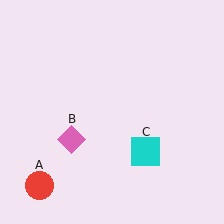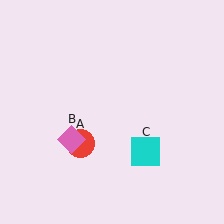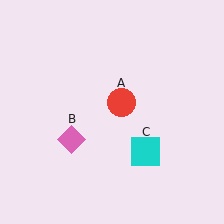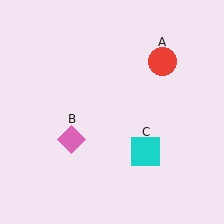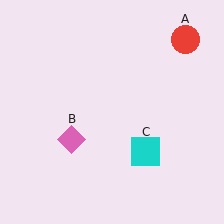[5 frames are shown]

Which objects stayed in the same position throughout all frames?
Pink diamond (object B) and cyan square (object C) remained stationary.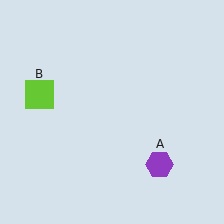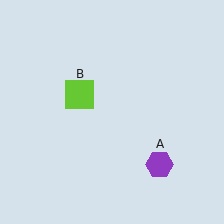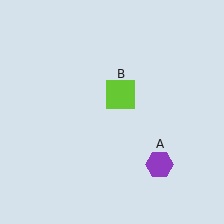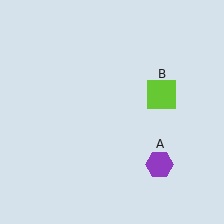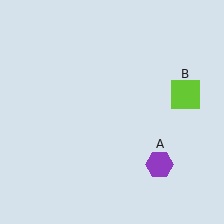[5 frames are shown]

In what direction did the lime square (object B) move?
The lime square (object B) moved right.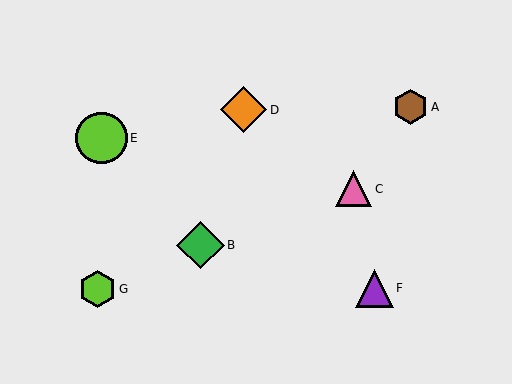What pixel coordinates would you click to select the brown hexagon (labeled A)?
Click at (411, 107) to select the brown hexagon A.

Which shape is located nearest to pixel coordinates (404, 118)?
The brown hexagon (labeled A) at (411, 107) is nearest to that location.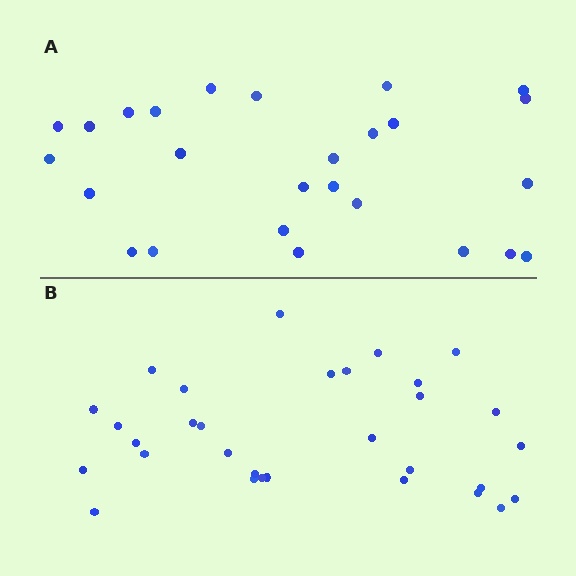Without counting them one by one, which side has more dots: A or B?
Region B (the bottom region) has more dots.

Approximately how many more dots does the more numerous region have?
Region B has about 5 more dots than region A.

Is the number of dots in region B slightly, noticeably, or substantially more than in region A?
Region B has only slightly more — the two regions are fairly close. The ratio is roughly 1.2 to 1.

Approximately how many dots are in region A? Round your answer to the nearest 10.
About 30 dots. (The exact count is 26, which rounds to 30.)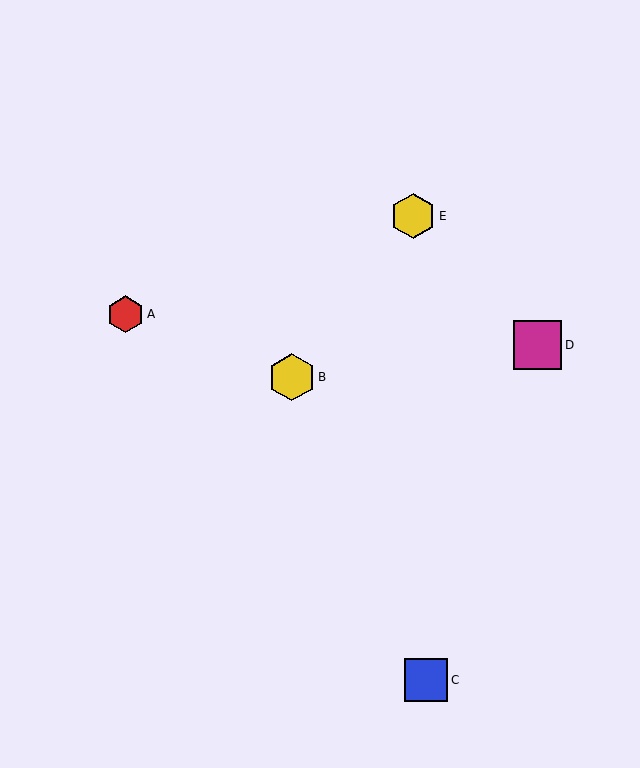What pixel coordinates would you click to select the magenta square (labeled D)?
Click at (537, 345) to select the magenta square D.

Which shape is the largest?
The magenta square (labeled D) is the largest.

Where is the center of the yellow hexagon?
The center of the yellow hexagon is at (292, 377).